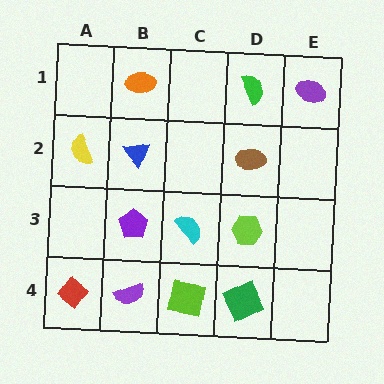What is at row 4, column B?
A purple semicircle.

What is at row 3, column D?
A lime hexagon.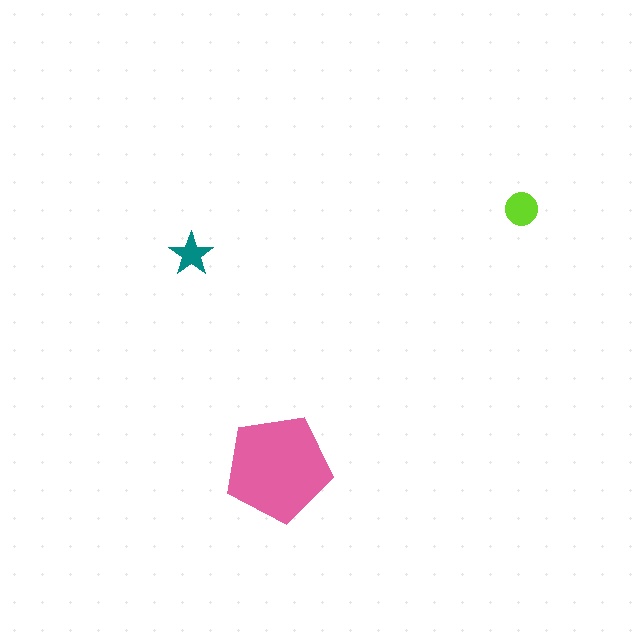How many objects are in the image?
There are 3 objects in the image.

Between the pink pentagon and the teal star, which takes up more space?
The pink pentagon.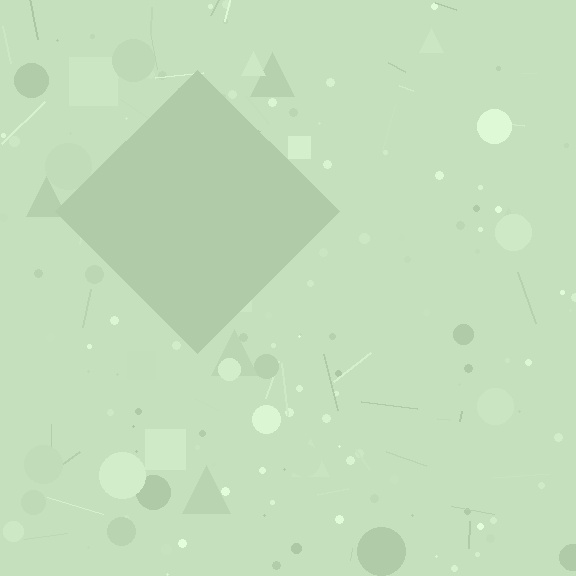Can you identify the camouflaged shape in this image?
The camouflaged shape is a diamond.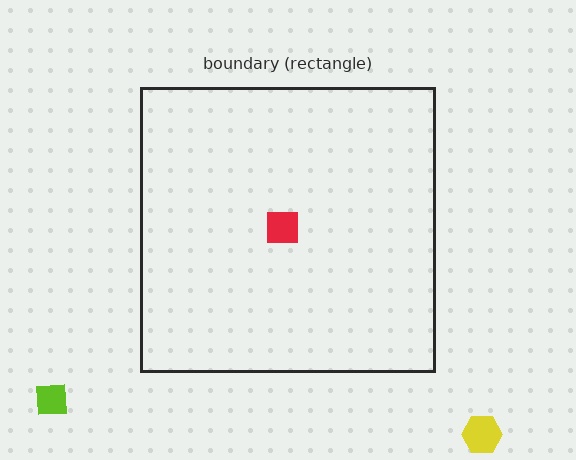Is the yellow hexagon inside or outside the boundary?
Outside.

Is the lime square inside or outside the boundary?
Outside.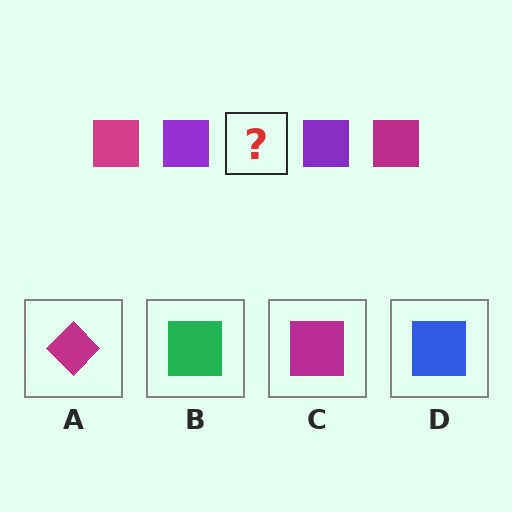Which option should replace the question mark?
Option C.